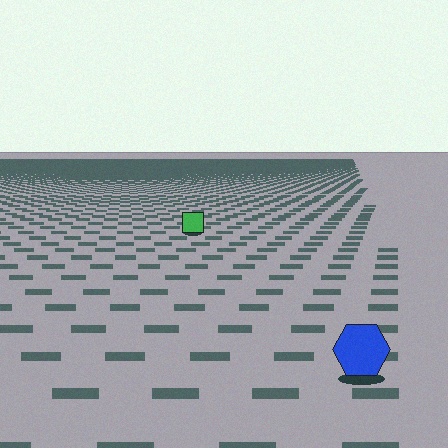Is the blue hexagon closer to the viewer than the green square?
Yes. The blue hexagon is closer — you can tell from the texture gradient: the ground texture is coarser near it.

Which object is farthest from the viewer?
The green square is farthest from the viewer. It appears smaller and the ground texture around it is denser.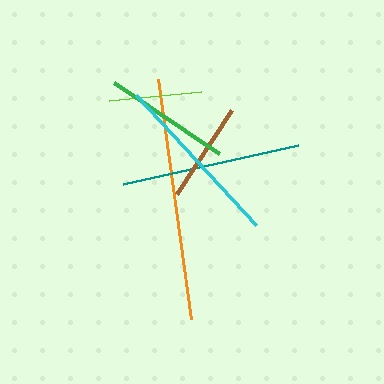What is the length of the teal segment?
The teal segment is approximately 179 pixels long.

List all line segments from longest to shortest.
From longest to shortest: orange, teal, cyan, green, brown, lime.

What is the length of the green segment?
The green segment is approximately 127 pixels long.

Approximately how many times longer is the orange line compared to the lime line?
The orange line is approximately 2.6 times the length of the lime line.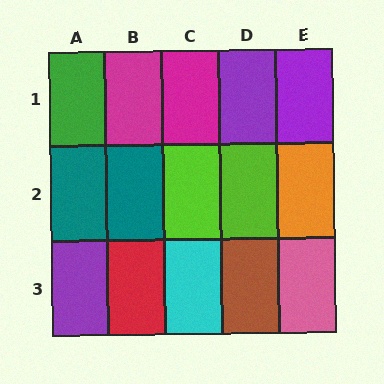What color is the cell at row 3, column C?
Cyan.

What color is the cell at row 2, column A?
Teal.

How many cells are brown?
1 cell is brown.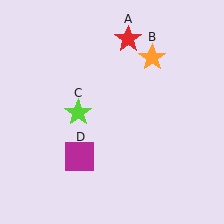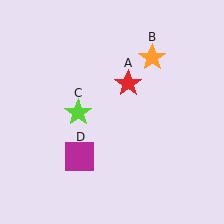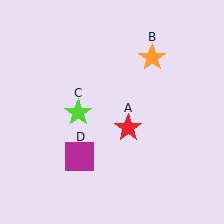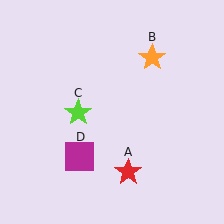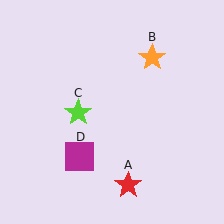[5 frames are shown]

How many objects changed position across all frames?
1 object changed position: red star (object A).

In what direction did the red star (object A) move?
The red star (object A) moved down.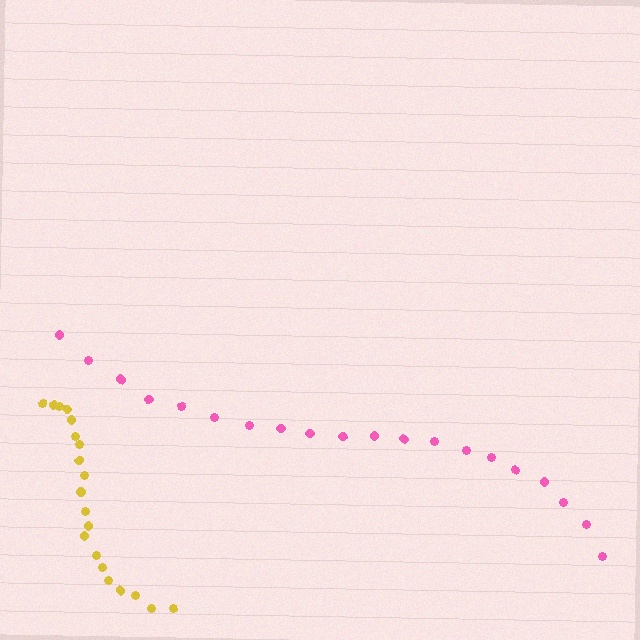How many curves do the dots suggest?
There are 2 distinct paths.